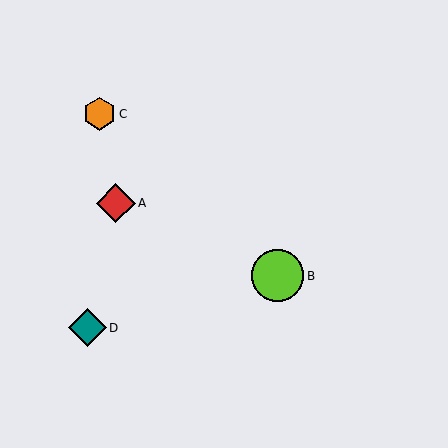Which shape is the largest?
The lime circle (labeled B) is the largest.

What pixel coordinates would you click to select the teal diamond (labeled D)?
Click at (87, 328) to select the teal diamond D.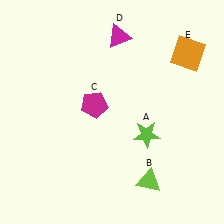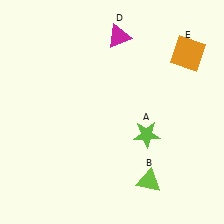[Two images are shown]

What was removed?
The magenta pentagon (C) was removed in Image 2.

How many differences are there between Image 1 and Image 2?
There is 1 difference between the two images.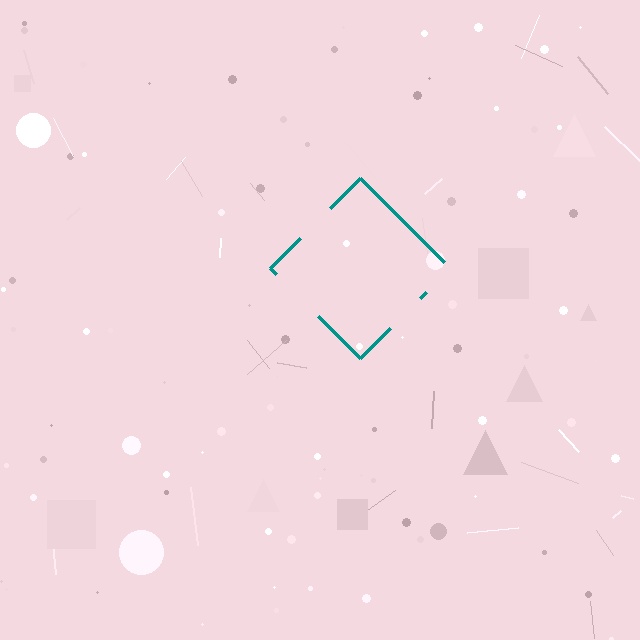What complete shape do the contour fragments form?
The contour fragments form a diamond.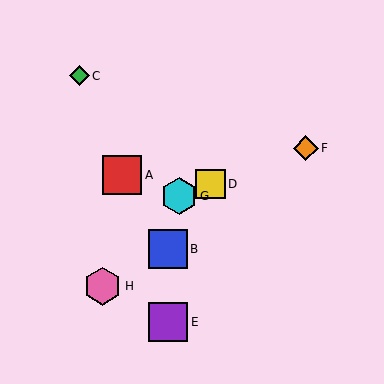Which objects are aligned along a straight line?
Objects D, F, G are aligned along a straight line.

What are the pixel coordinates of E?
Object E is at (168, 322).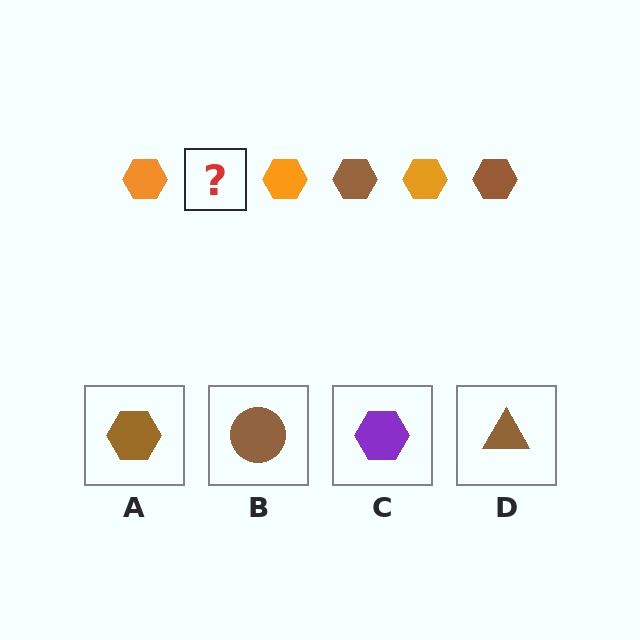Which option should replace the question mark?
Option A.